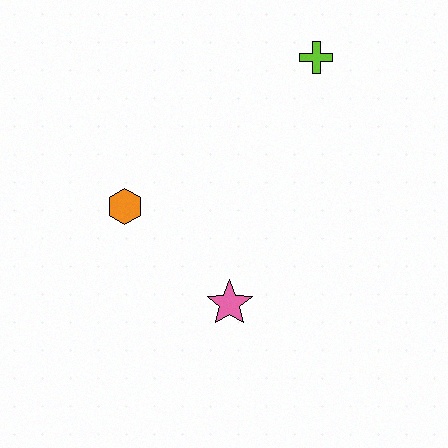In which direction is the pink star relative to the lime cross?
The pink star is below the lime cross.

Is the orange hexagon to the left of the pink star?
Yes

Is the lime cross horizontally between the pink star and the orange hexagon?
No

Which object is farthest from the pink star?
The lime cross is farthest from the pink star.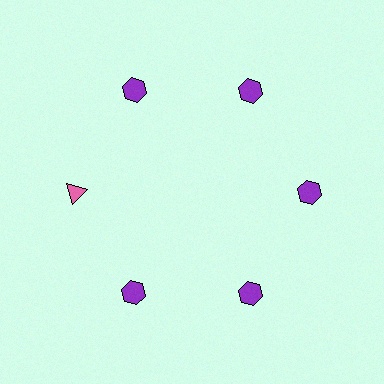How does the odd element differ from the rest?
It differs in both color (pink instead of purple) and shape (triangle instead of hexagon).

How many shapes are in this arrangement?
There are 6 shapes arranged in a ring pattern.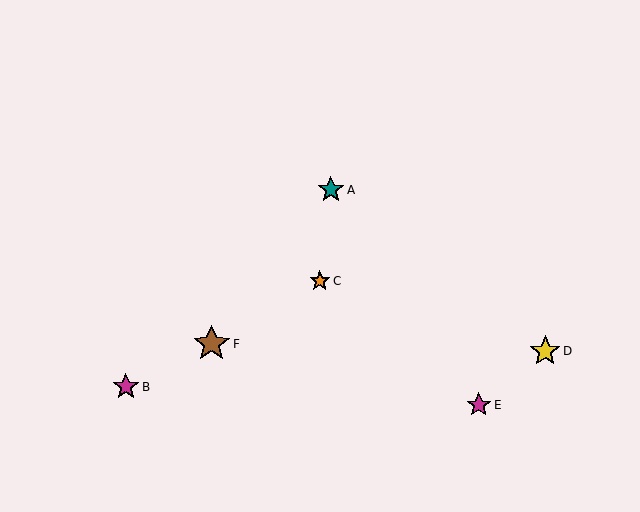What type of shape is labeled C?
Shape C is an orange star.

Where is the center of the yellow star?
The center of the yellow star is at (545, 351).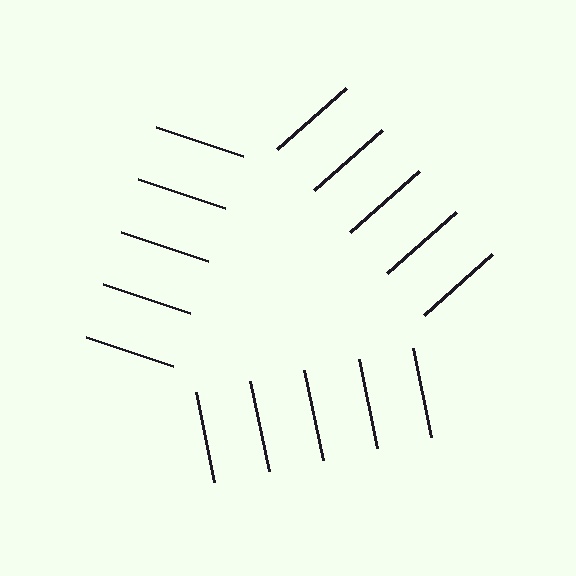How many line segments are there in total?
15 — 5 along each of the 3 edges.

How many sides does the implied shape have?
3 sides — the line-ends trace a triangle.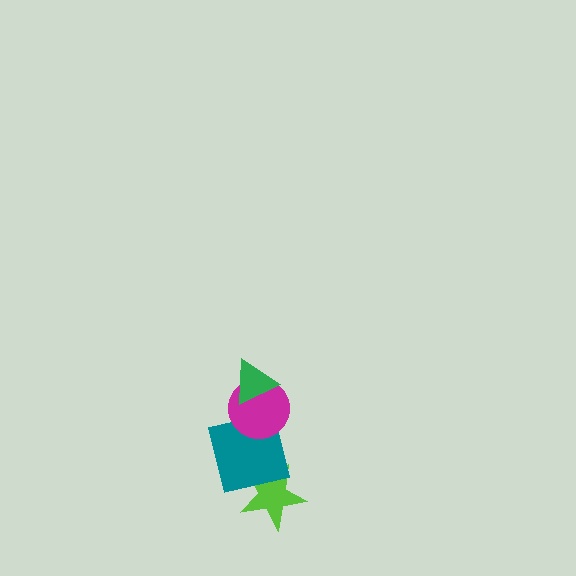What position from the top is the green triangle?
The green triangle is 1st from the top.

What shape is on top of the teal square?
The magenta circle is on top of the teal square.